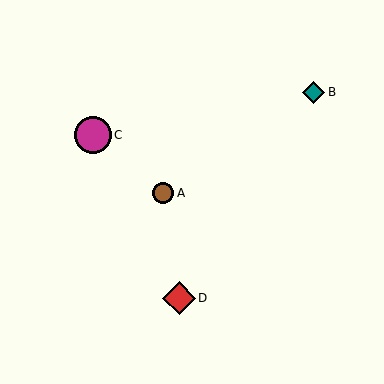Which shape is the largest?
The magenta circle (labeled C) is the largest.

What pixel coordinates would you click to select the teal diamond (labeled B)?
Click at (314, 92) to select the teal diamond B.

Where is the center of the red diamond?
The center of the red diamond is at (179, 298).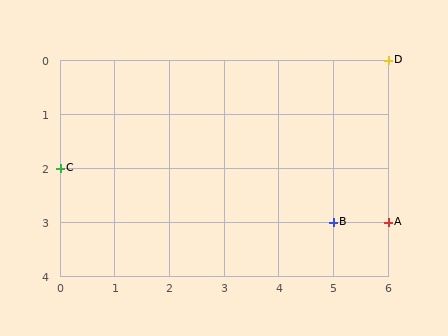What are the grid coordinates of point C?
Point C is at grid coordinates (0, 2).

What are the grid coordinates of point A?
Point A is at grid coordinates (6, 3).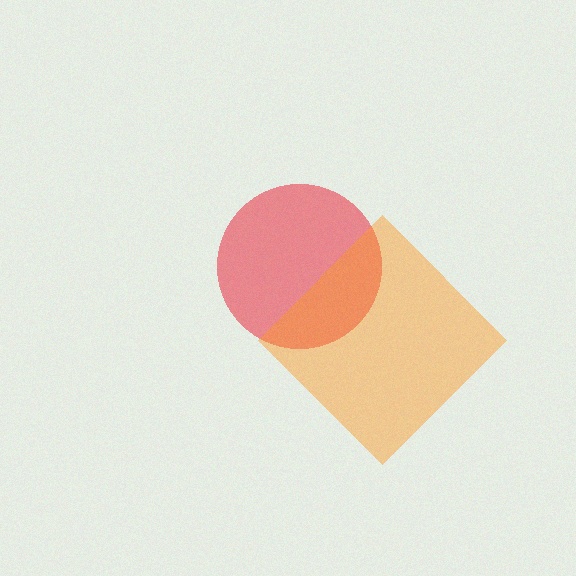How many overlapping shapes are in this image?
There are 2 overlapping shapes in the image.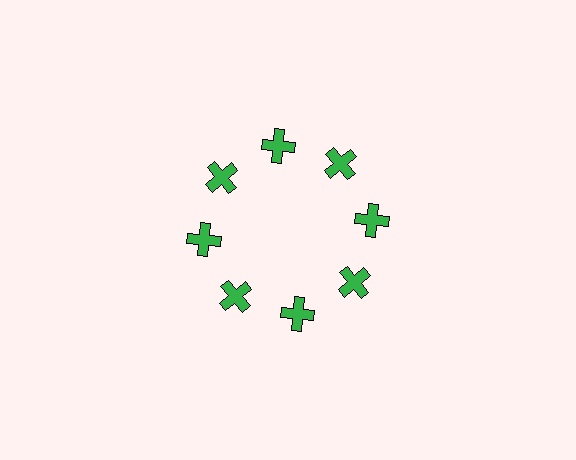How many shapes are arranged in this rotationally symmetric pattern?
There are 8 shapes, arranged in 8 groups of 1.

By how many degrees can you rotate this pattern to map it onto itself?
The pattern maps onto itself every 45 degrees of rotation.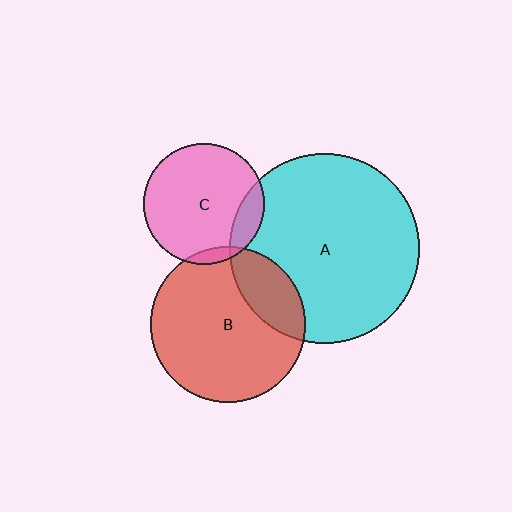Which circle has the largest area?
Circle A (cyan).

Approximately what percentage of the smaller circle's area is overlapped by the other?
Approximately 20%.